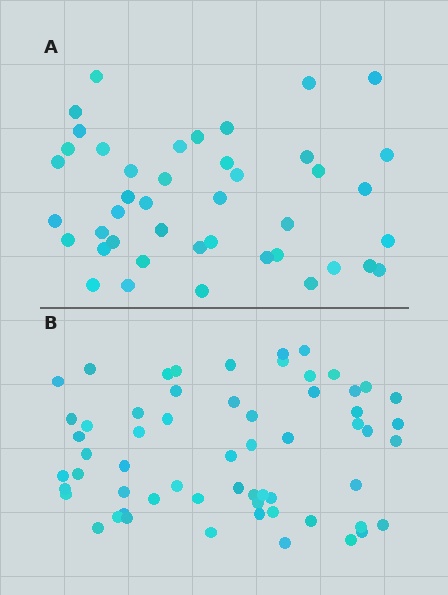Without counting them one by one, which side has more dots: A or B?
Region B (the bottom region) has more dots.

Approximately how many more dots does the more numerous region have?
Region B has approximately 15 more dots than region A.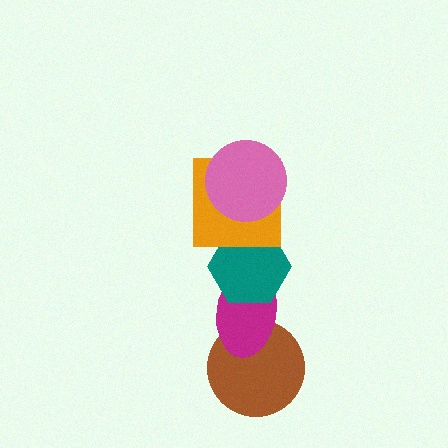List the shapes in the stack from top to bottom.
From top to bottom: the pink circle, the orange square, the teal hexagon, the magenta ellipse, the brown circle.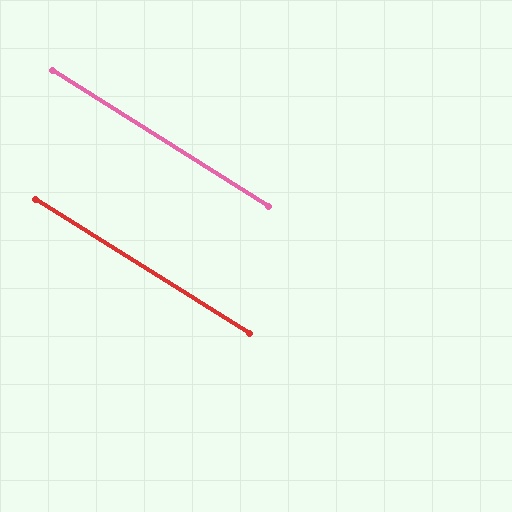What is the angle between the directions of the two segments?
Approximately 0 degrees.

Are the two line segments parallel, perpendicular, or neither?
Parallel — their directions differ by only 0.2°.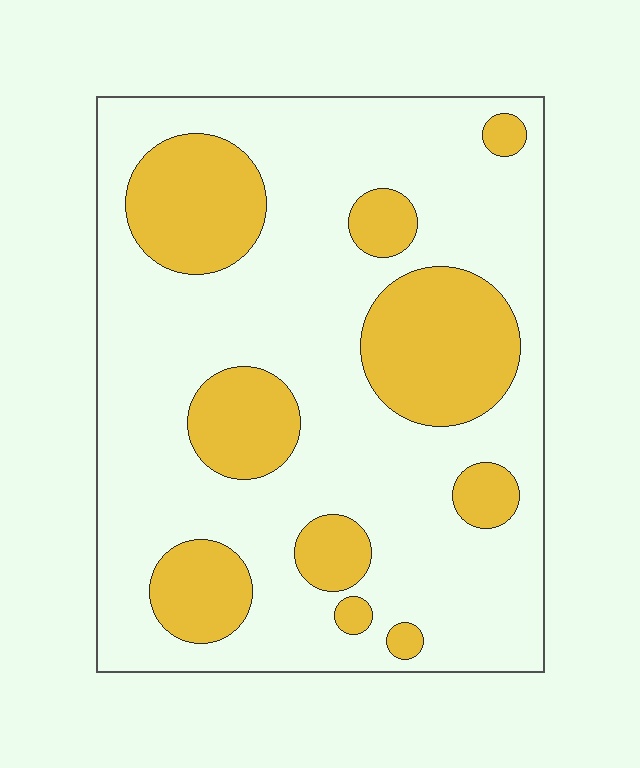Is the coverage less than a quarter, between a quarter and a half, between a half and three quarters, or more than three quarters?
Between a quarter and a half.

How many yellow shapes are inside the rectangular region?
10.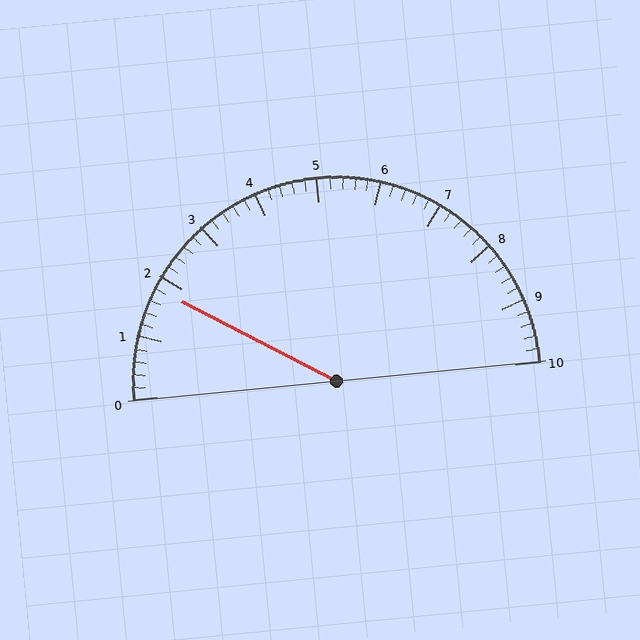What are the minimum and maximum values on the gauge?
The gauge ranges from 0 to 10.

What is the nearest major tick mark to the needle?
The nearest major tick mark is 2.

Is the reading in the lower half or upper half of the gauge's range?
The reading is in the lower half of the range (0 to 10).